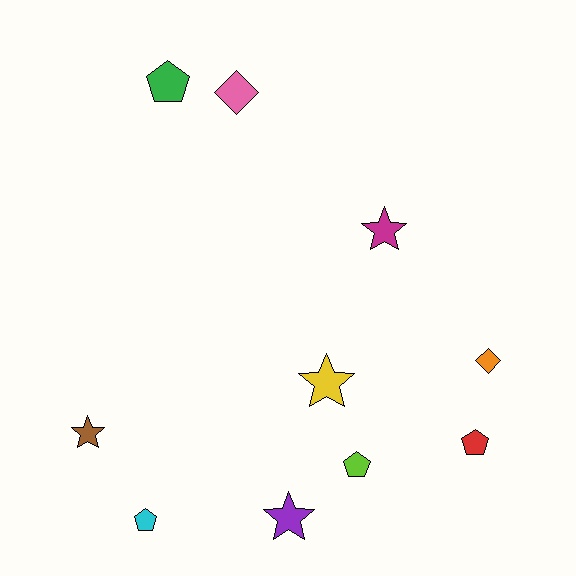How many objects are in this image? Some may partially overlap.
There are 10 objects.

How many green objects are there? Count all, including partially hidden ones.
There is 1 green object.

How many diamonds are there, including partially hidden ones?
There are 2 diamonds.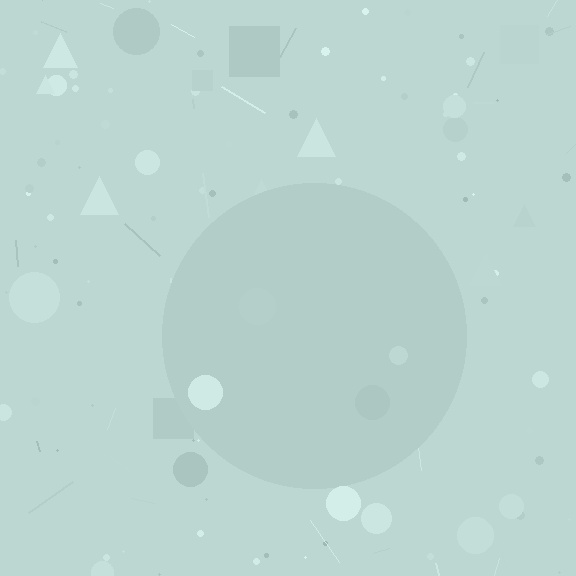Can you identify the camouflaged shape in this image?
The camouflaged shape is a circle.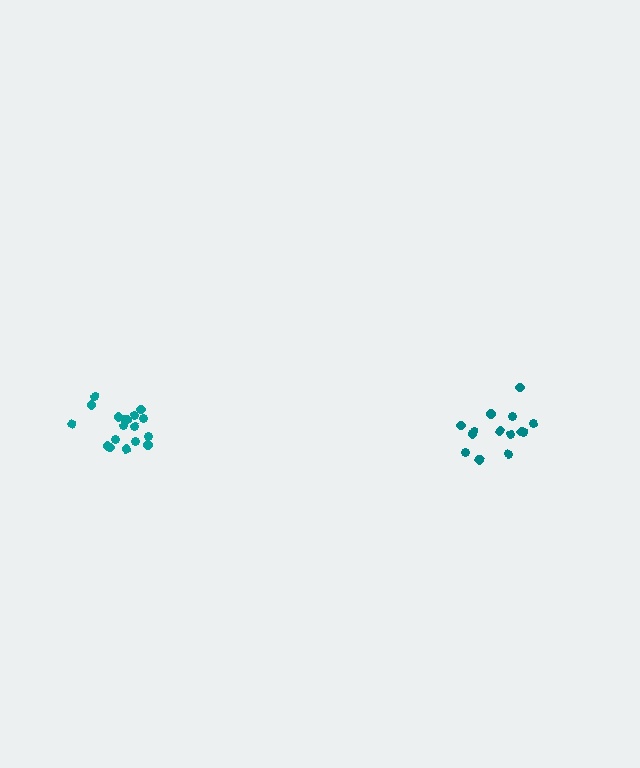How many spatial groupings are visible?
There are 2 spatial groupings.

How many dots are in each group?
Group 1: 18 dots, Group 2: 14 dots (32 total).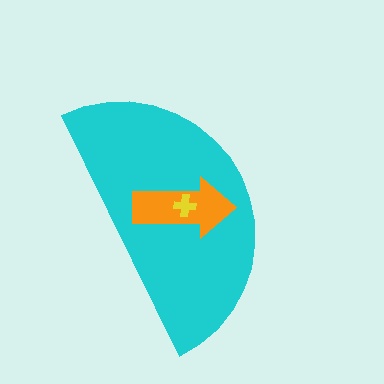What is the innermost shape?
The yellow cross.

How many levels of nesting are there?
3.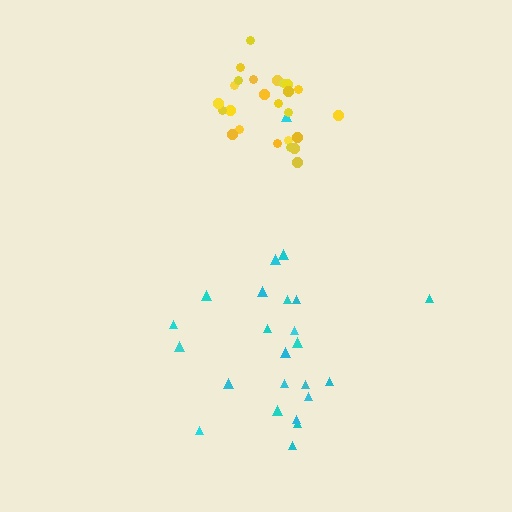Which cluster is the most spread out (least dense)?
Cyan.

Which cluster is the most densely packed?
Yellow.